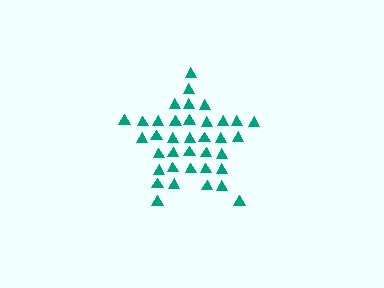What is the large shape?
The large shape is a star.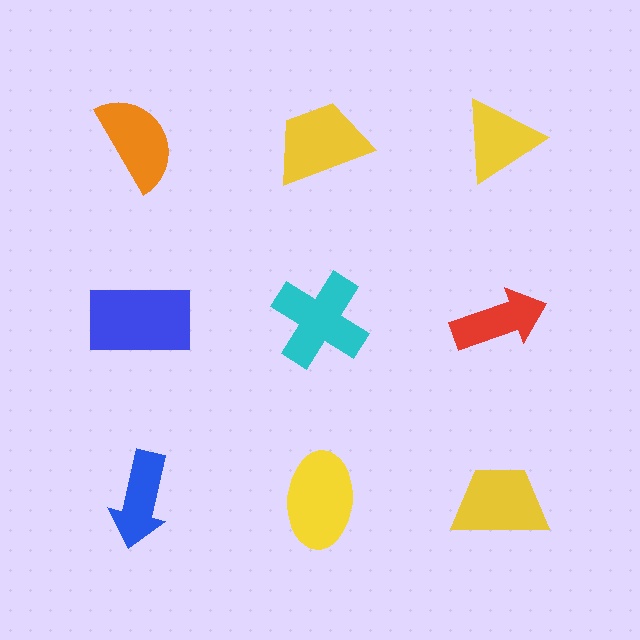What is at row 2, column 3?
A red arrow.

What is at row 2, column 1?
A blue rectangle.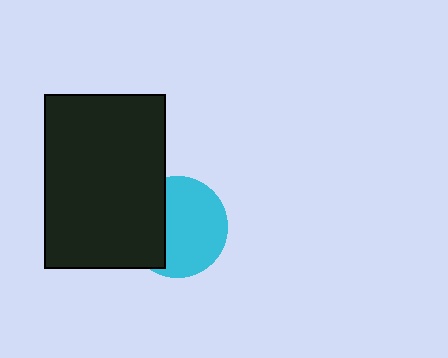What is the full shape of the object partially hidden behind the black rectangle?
The partially hidden object is a cyan circle.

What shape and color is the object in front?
The object in front is a black rectangle.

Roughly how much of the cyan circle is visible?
Most of it is visible (roughly 66%).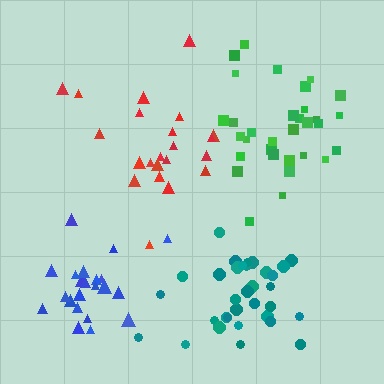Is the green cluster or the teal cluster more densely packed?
Teal.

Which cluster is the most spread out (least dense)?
Red.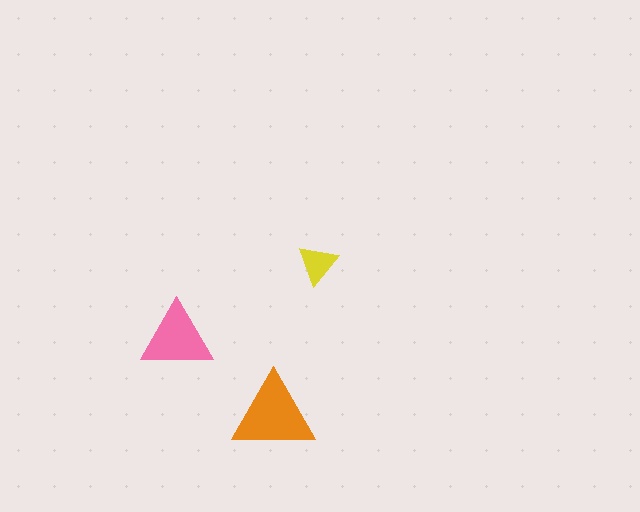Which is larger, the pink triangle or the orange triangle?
The orange one.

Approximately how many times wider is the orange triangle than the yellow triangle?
About 2 times wider.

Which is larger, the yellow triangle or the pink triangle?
The pink one.